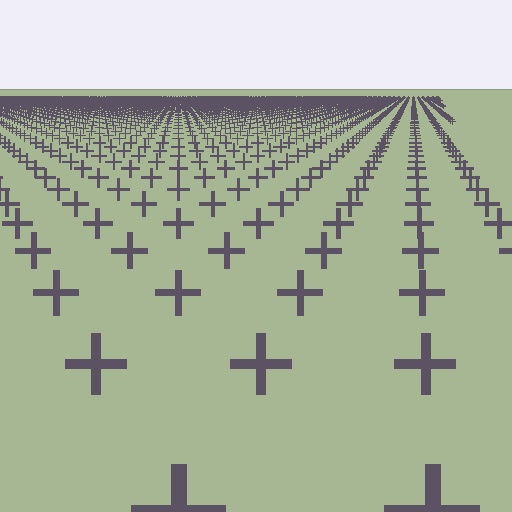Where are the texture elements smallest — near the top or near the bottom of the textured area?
Near the top.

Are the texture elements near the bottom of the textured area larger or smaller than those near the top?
Larger. Near the bottom, elements are closer to the viewer and appear at a bigger on-screen size.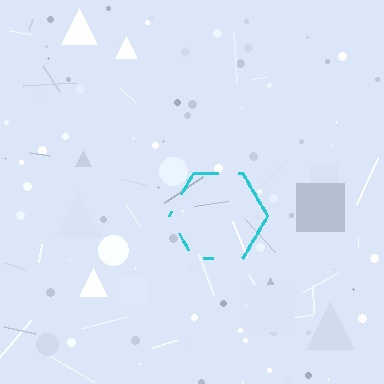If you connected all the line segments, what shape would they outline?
They would outline a hexagon.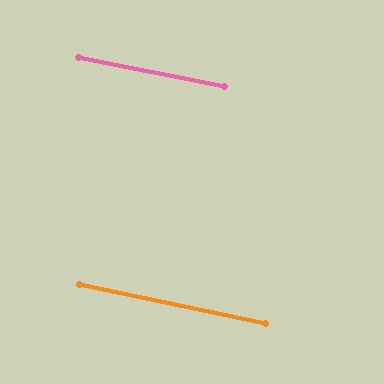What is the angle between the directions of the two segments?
Approximately 1 degree.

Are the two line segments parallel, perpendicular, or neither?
Parallel — their directions differ by only 0.7°.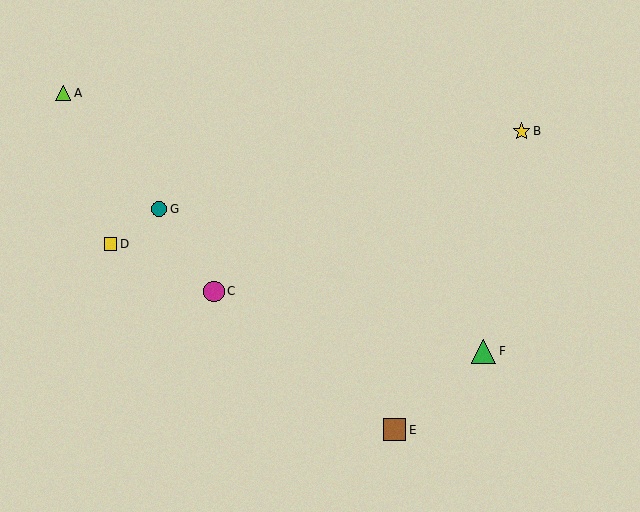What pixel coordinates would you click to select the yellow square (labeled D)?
Click at (111, 244) to select the yellow square D.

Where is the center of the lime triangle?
The center of the lime triangle is at (63, 93).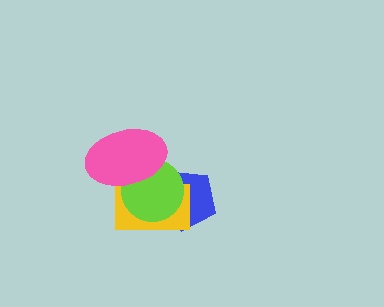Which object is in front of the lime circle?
The pink ellipse is in front of the lime circle.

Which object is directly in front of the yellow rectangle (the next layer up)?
The lime circle is directly in front of the yellow rectangle.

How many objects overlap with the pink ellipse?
2 objects overlap with the pink ellipse.